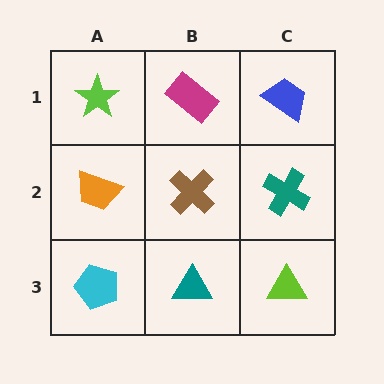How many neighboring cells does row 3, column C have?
2.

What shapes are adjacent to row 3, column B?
A brown cross (row 2, column B), a cyan pentagon (row 3, column A), a lime triangle (row 3, column C).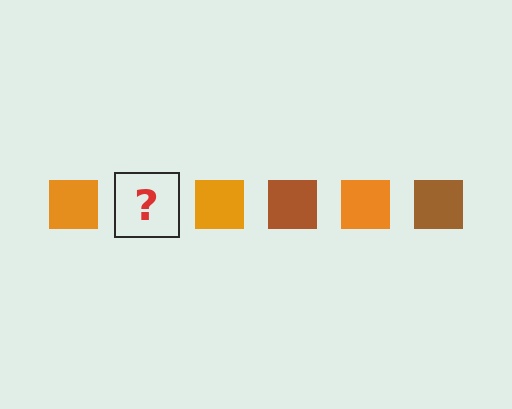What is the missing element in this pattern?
The missing element is a brown square.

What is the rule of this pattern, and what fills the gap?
The rule is that the pattern cycles through orange, brown squares. The gap should be filled with a brown square.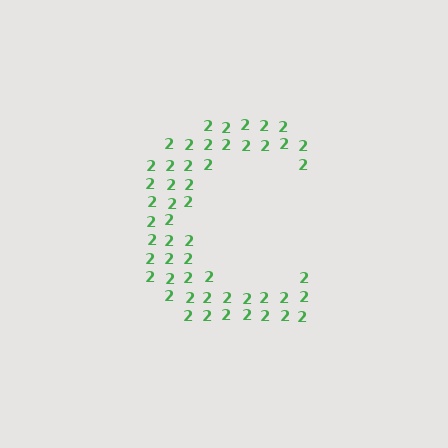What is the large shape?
The large shape is the letter C.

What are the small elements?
The small elements are digit 2's.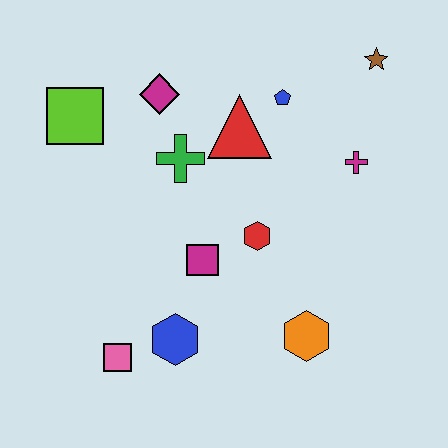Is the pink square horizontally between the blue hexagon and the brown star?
No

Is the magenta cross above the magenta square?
Yes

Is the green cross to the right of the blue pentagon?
No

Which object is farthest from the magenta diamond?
The orange hexagon is farthest from the magenta diamond.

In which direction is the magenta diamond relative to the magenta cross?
The magenta diamond is to the left of the magenta cross.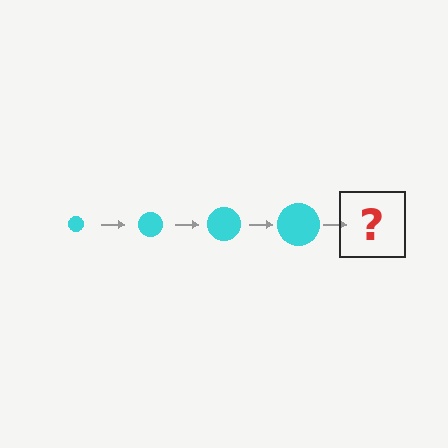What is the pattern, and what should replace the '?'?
The pattern is that the circle gets progressively larger each step. The '?' should be a cyan circle, larger than the previous one.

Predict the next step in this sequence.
The next step is a cyan circle, larger than the previous one.